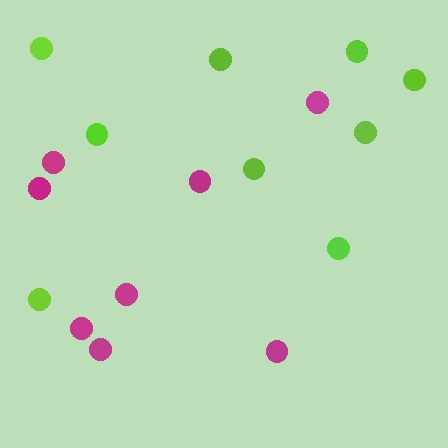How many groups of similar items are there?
There are 2 groups: one group of magenta circles (8) and one group of lime circles (9).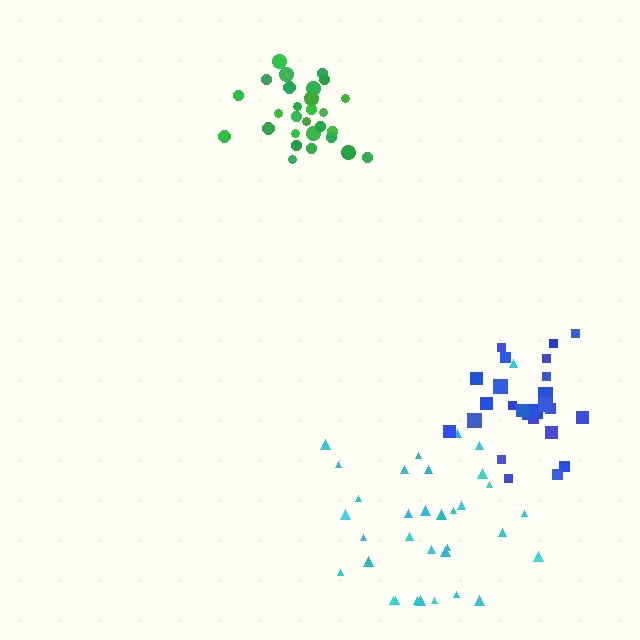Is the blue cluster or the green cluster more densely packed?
Green.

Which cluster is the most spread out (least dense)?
Cyan.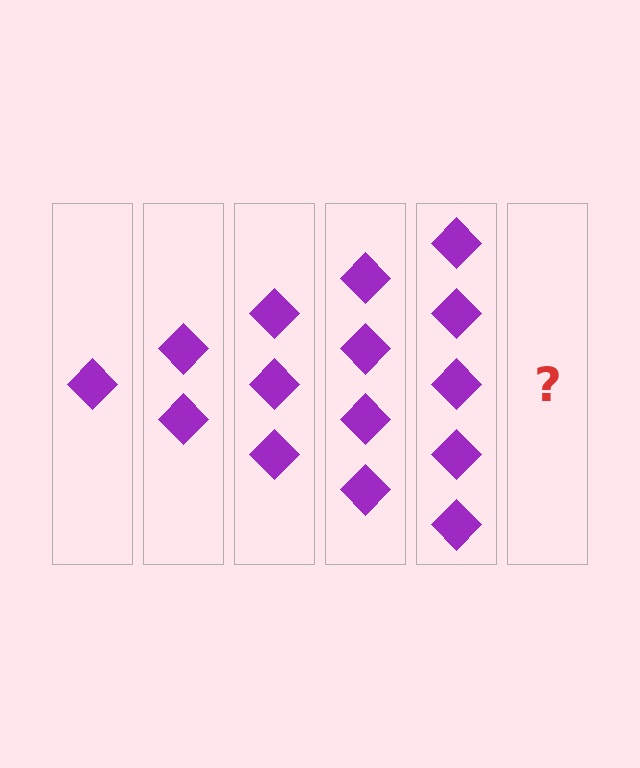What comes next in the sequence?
The next element should be 6 diamonds.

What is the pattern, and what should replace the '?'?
The pattern is that each step adds one more diamond. The '?' should be 6 diamonds.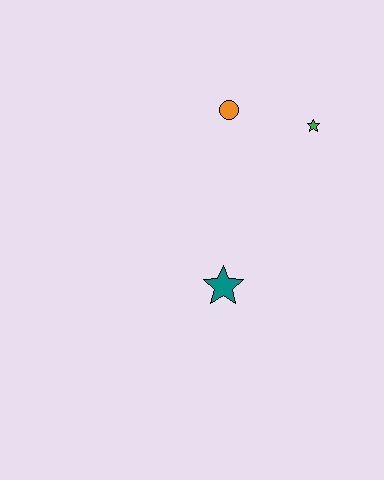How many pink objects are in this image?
There are no pink objects.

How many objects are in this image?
There are 3 objects.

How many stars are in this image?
There are 2 stars.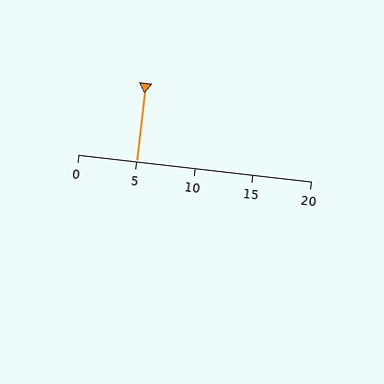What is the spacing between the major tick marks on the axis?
The major ticks are spaced 5 apart.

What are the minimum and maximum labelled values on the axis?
The axis runs from 0 to 20.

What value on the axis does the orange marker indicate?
The marker indicates approximately 5.